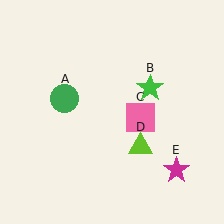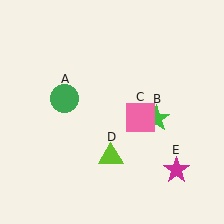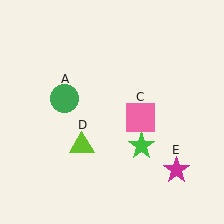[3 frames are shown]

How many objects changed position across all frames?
2 objects changed position: green star (object B), lime triangle (object D).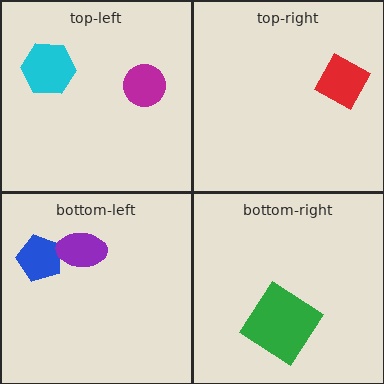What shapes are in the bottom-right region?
The green diamond.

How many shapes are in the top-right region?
1.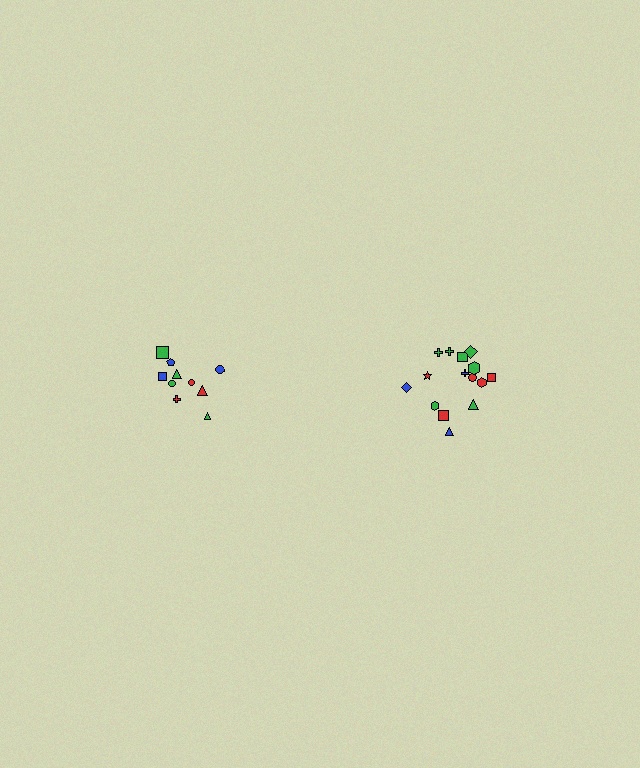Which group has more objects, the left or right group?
The right group.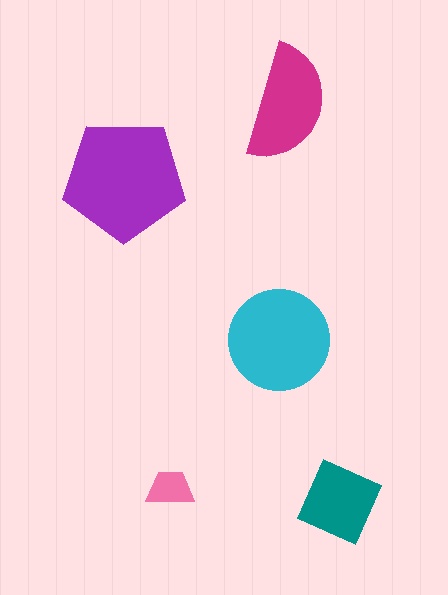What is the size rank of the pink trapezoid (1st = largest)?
5th.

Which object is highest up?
The magenta semicircle is topmost.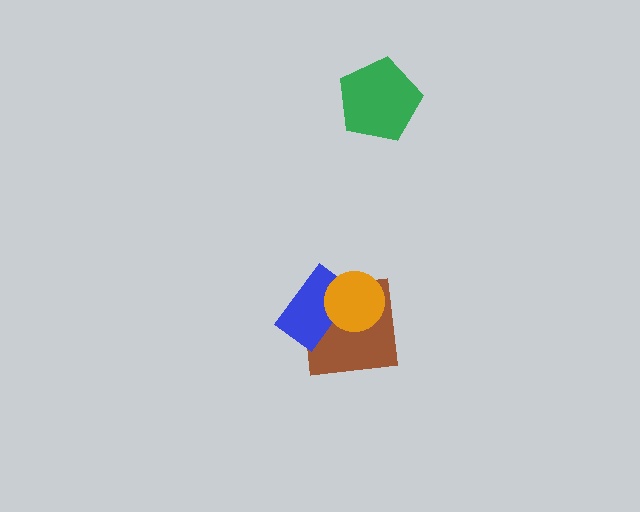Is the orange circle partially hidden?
No, no other shape covers it.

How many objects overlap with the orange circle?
2 objects overlap with the orange circle.